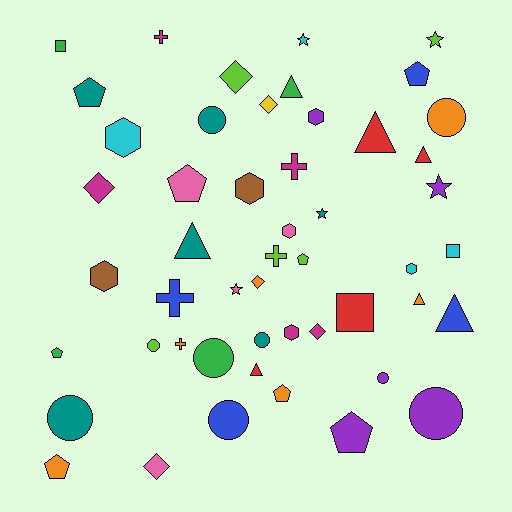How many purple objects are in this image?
There are 5 purple objects.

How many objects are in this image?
There are 50 objects.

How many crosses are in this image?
There are 5 crosses.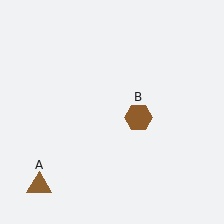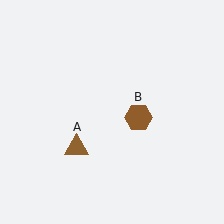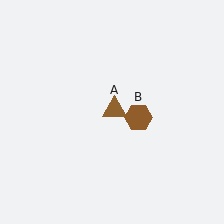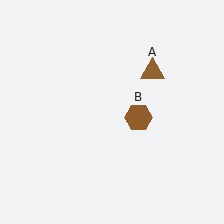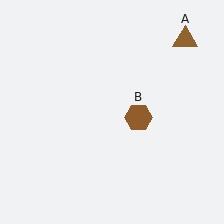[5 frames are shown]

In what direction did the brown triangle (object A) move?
The brown triangle (object A) moved up and to the right.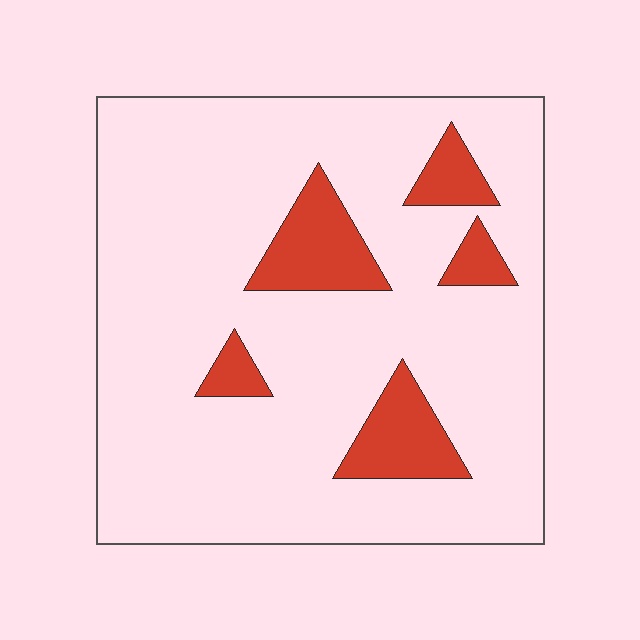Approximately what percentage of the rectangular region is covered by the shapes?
Approximately 15%.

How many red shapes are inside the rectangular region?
5.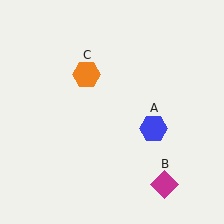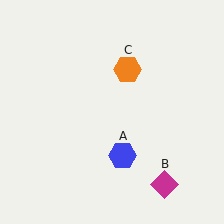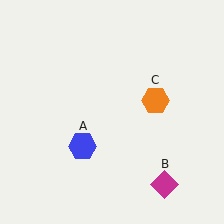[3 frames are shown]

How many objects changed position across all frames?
2 objects changed position: blue hexagon (object A), orange hexagon (object C).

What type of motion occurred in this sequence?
The blue hexagon (object A), orange hexagon (object C) rotated clockwise around the center of the scene.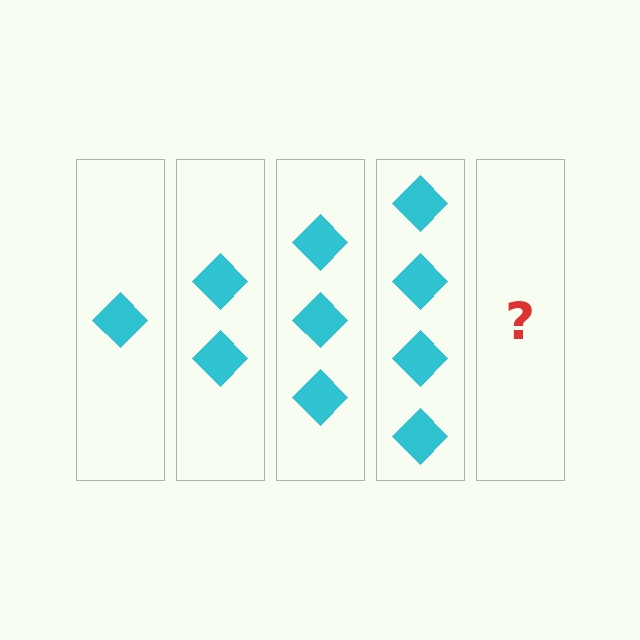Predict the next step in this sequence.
The next step is 5 diamonds.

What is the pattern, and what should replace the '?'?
The pattern is that each step adds one more diamond. The '?' should be 5 diamonds.